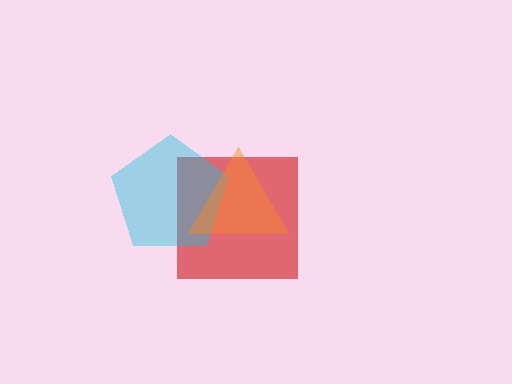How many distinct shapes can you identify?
There are 3 distinct shapes: a red square, a cyan pentagon, an orange triangle.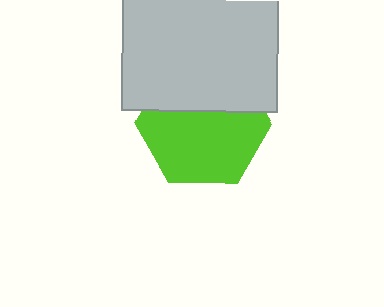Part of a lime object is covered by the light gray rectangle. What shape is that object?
It is a hexagon.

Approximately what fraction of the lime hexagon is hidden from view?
Roughly 37% of the lime hexagon is hidden behind the light gray rectangle.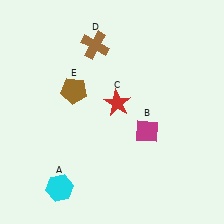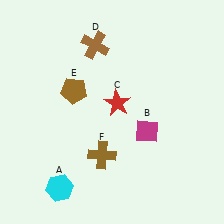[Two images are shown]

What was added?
A brown cross (F) was added in Image 2.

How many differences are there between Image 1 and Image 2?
There is 1 difference between the two images.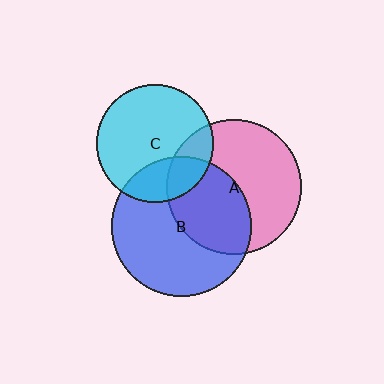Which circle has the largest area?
Circle B (blue).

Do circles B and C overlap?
Yes.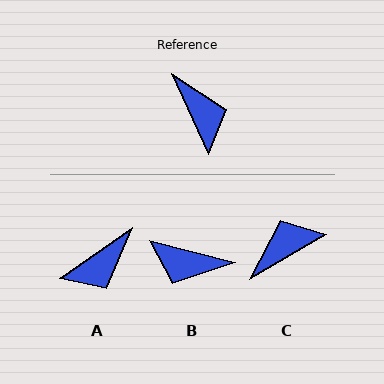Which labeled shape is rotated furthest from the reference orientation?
B, about 129 degrees away.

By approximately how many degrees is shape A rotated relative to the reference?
Approximately 80 degrees clockwise.